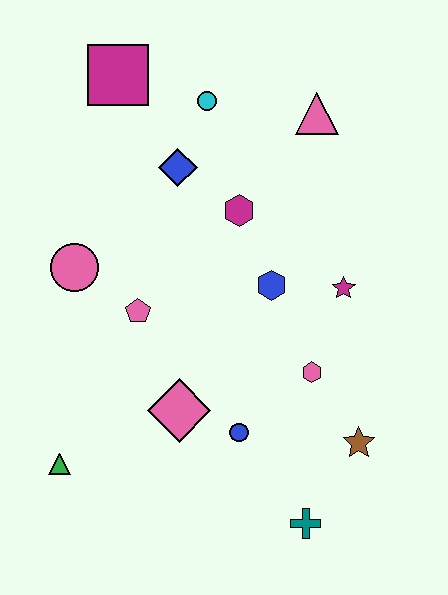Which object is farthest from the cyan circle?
The teal cross is farthest from the cyan circle.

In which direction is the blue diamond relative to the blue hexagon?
The blue diamond is above the blue hexagon.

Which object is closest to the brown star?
The pink hexagon is closest to the brown star.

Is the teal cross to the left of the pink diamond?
No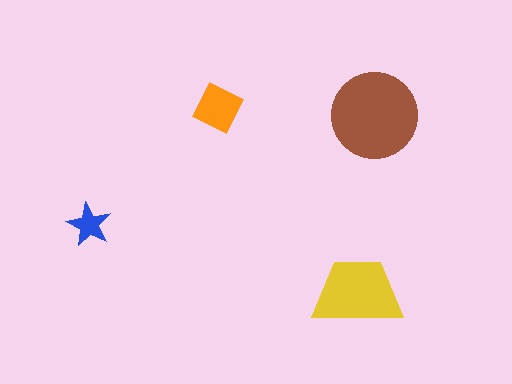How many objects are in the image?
There are 4 objects in the image.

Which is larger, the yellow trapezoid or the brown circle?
The brown circle.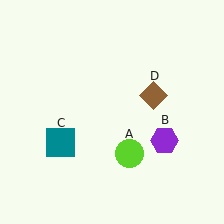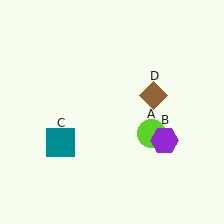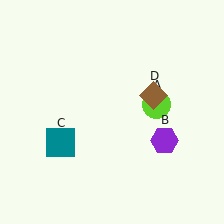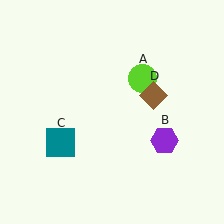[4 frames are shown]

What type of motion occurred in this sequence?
The lime circle (object A) rotated counterclockwise around the center of the scene.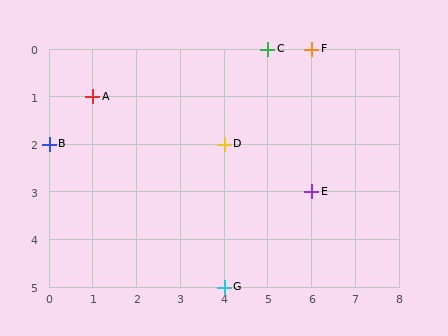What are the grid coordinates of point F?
Point F is at grid coordinates (6, 0).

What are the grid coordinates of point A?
Point A is at grid coordinates (1, 1).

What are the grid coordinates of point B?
Point B is at grid coordinates (0, 2).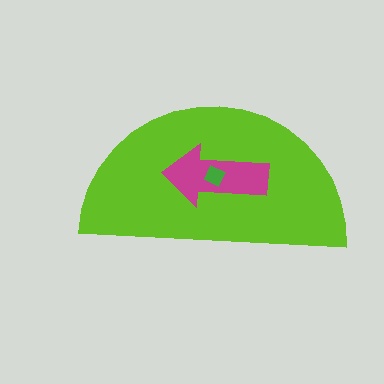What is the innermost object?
The green diamond.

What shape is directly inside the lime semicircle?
The magenta arrow.